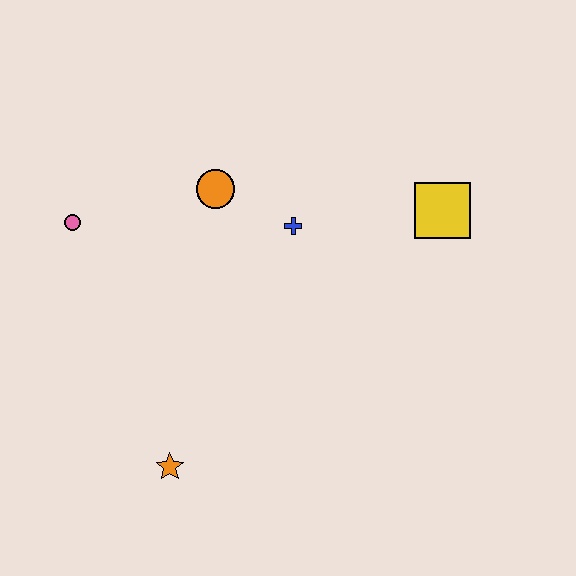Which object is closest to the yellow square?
The blue cross is closest to the yellow square.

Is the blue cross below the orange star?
No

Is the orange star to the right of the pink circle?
Yes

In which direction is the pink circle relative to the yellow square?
The pink circle is to the left of the yellow square.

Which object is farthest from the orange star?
The yellow square is farthest from the orange star.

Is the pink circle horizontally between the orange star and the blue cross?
No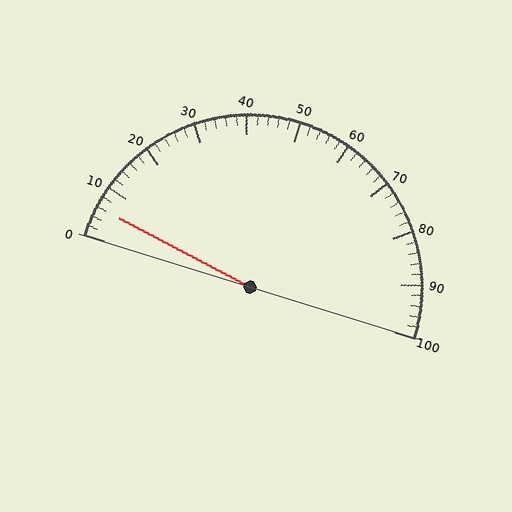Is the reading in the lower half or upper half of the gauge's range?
The reading is in the lower half of the range (0 to 100).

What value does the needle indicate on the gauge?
The needle indicates approximately 6.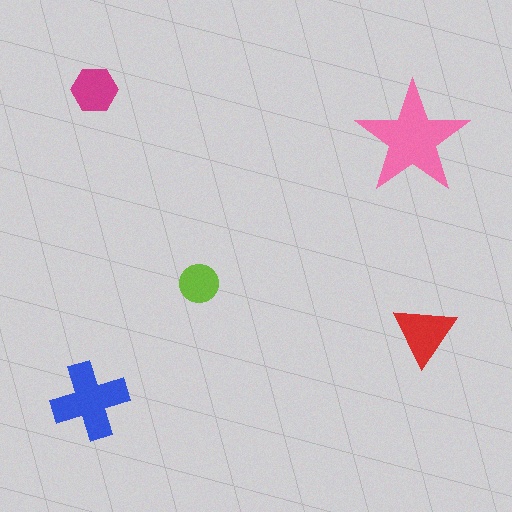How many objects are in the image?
There are 5 objects in the image.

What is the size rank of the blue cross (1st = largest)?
2nd.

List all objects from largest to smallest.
The pink star, the blue cross, the red triangle, the magenta hexagon, the lime circle.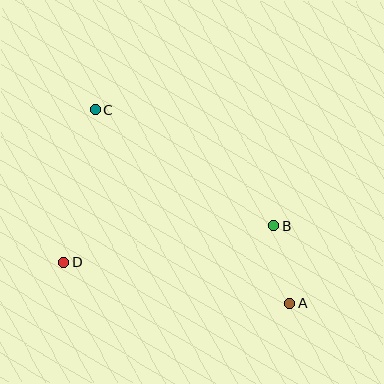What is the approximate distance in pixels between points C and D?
The distance between C and D is approximately 155 pixels.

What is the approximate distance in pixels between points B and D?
The distance between B and D is approximately 212 pixels.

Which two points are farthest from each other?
Points A and C are farthest from each other.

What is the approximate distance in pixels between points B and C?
The distance between B and C is approximately 212 pixels.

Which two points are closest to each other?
Points A and B are closest to each other.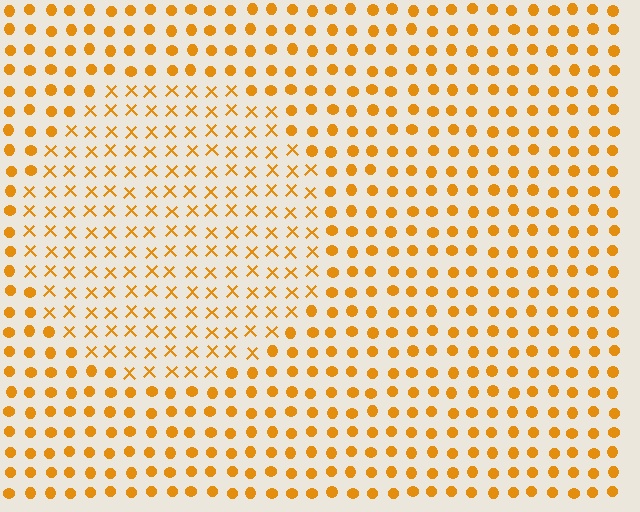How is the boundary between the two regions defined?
The boundary is defined by a change in element shape: X marks inside vs. circles outside. All elements share the same color and spacing.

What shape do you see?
I see a circle.